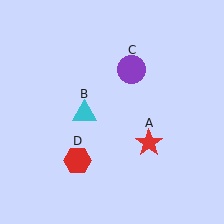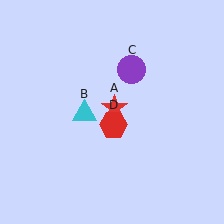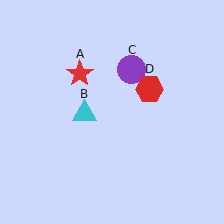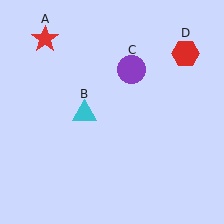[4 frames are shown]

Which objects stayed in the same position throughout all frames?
Cyan triangle (object B) and purple circle (object C) remained stationary.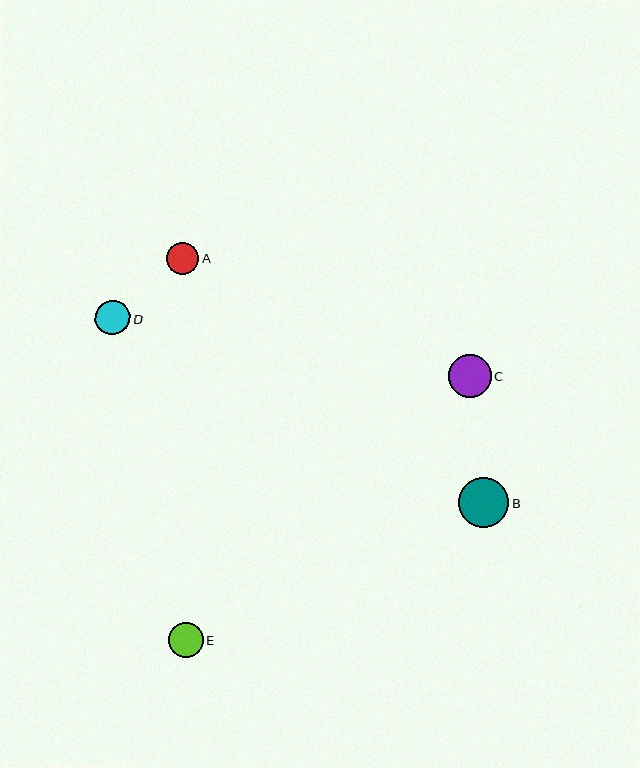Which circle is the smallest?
Circle A is the smallest with a size of approximately 32 pixels.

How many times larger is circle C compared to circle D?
Circle C is approximately 1.2 times the size of circle D.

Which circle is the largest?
Circle B is the largest with a size of approximately 50 pixels.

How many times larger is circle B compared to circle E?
Circle B is approximately 1.5 times the size of circle E.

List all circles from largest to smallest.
From largest to smallest: B, C, D, E, A.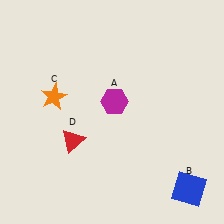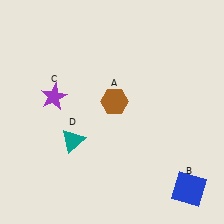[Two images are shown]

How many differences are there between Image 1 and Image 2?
There are 3 differences between the two images.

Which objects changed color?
A changed from magenta to brown. C changed from orange to purple. D changed from red to teal.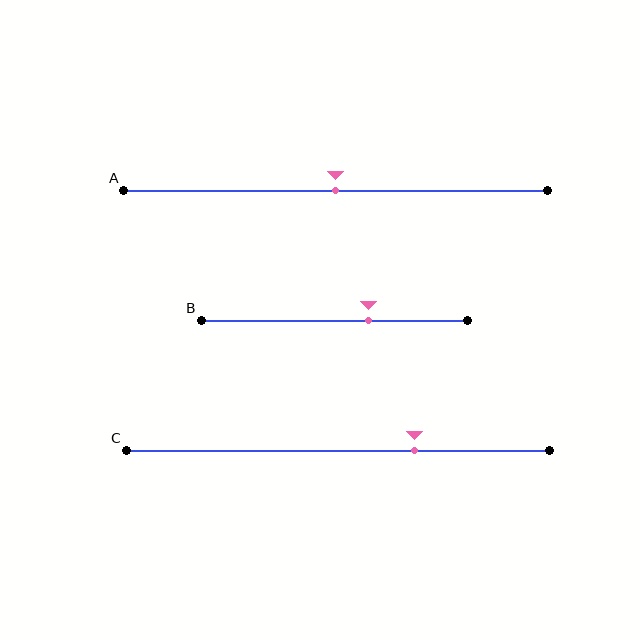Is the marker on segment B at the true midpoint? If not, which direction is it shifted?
No, the marker on segment B is shifted to the right by about 13% of the segment length.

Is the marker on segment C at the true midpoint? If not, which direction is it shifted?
No, the marker on segment C is shifted to the right by about 18% of the segment length.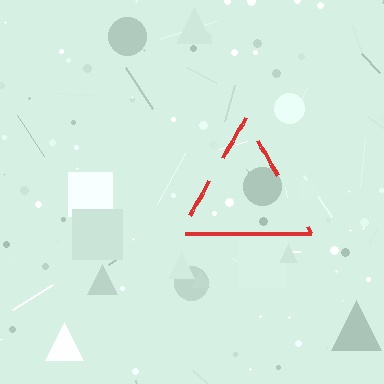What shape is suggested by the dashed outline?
The dashed outline suggests a triangle.